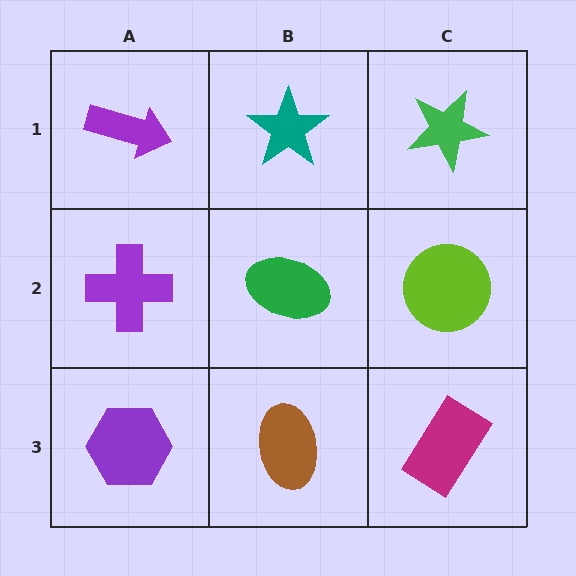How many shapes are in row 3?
3 shapes.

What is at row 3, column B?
A brown ellipse.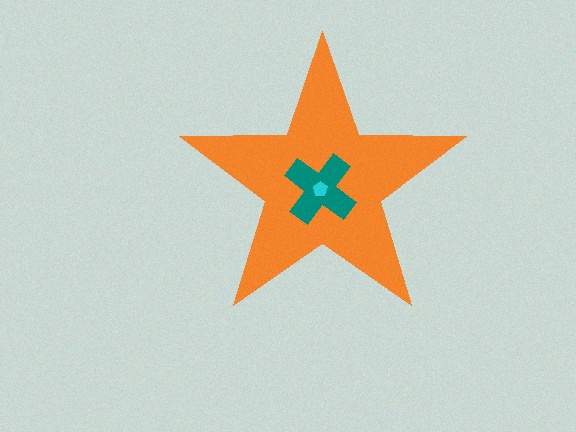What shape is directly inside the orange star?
The teal cross.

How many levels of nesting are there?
3.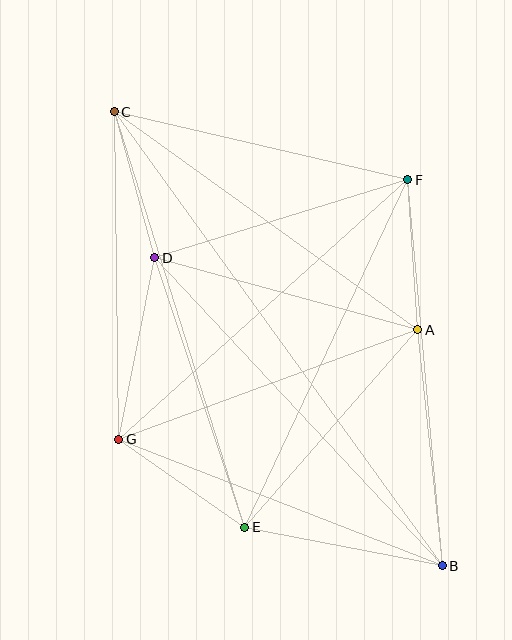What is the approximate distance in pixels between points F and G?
The distance between F and G is approximately 388 pixels.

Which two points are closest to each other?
Points A and F are closest to each other.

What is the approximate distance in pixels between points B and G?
The distance between B and G is approximately 348 pixels.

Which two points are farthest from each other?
Points B and C are farthest from each other.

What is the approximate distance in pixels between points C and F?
The distance between C and F is approximately 301 pixels.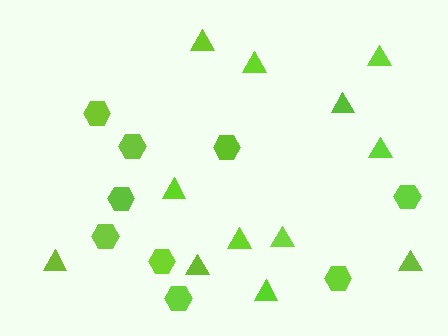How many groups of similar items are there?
There are 2 groups: one group of hexagons (9) and one group of triangles (12).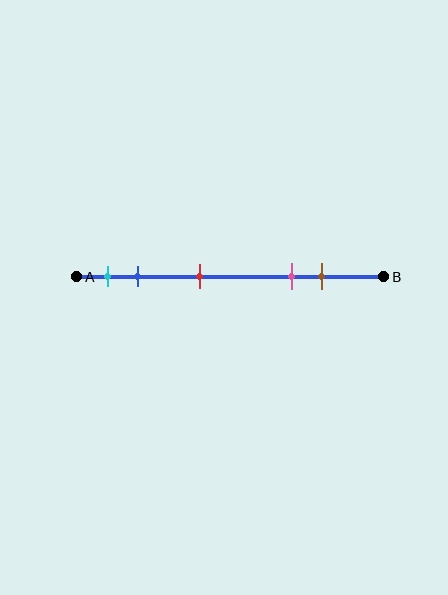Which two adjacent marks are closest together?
The cyan and blue marks are the closest adjacent pair.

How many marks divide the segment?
There are 5 marks dividing the segment.